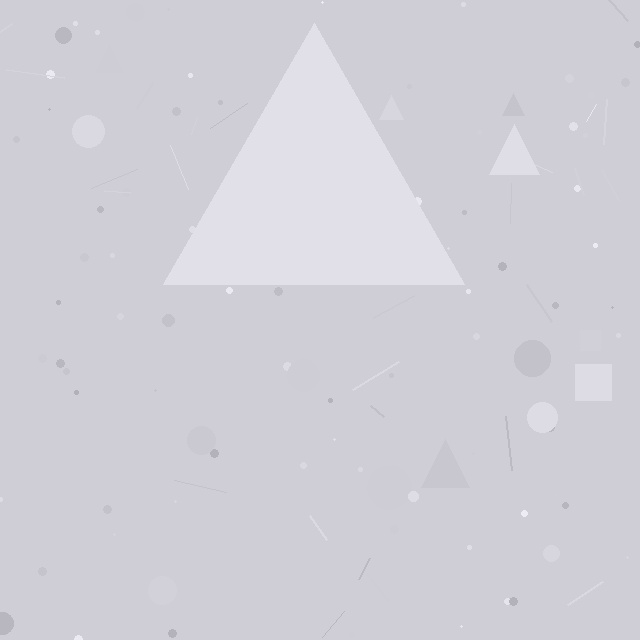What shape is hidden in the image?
A triangle is hidden in the image.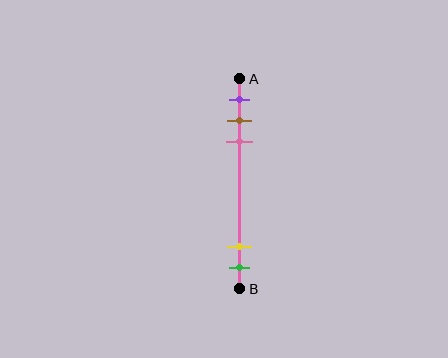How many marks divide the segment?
There are 5 marks dividing the segment.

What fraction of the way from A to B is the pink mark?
The pink mark is approximately 30% (0.3) of the way from A to B.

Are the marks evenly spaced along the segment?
No, the marks are not evenly spaced.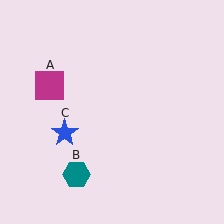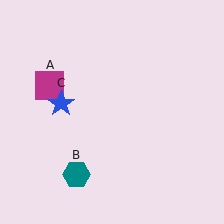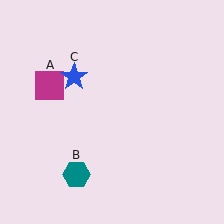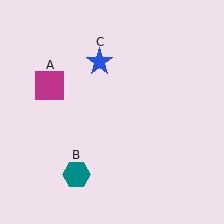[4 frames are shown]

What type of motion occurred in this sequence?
The blue star (object C) rotated clockwise around the center of the scene.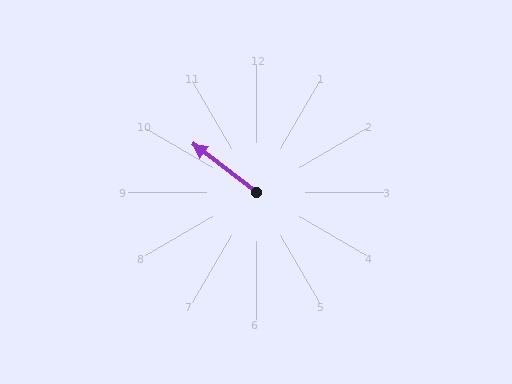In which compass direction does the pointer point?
Northwest.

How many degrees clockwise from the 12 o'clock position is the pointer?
Approximately 307 degrees.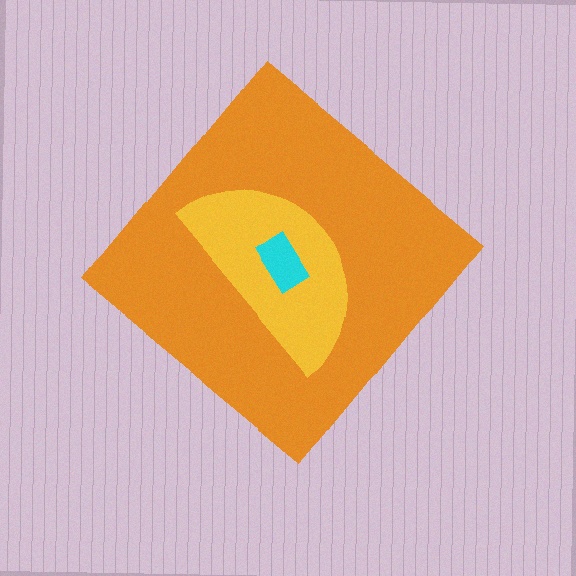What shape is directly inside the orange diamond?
The yellow semicircle.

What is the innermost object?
The cyan rectangle.